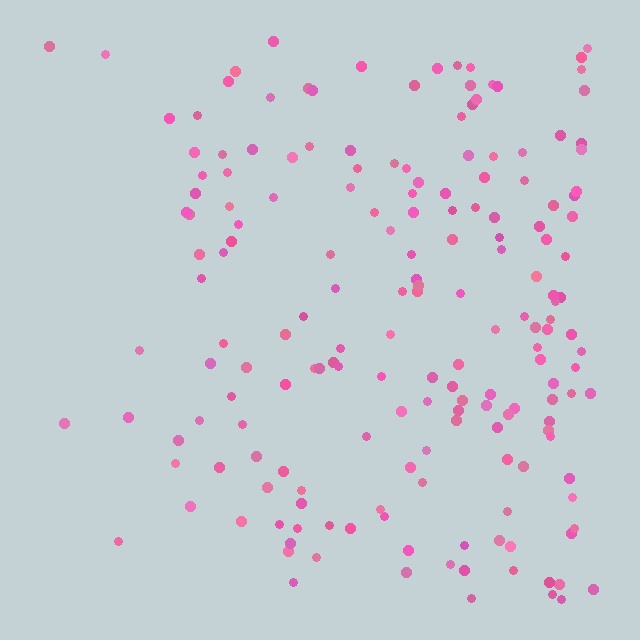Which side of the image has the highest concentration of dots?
The right.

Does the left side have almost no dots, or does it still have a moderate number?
Still a moderate number, just noticeably fewer than the right.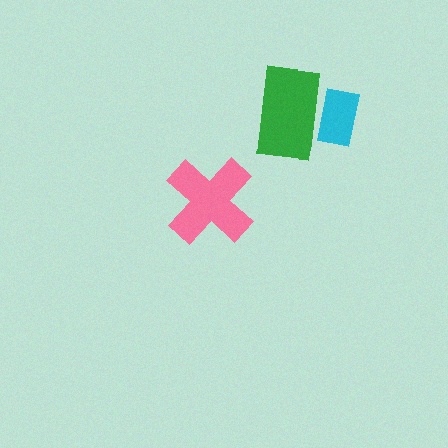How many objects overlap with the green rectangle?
1 object overlaps with the green rectangle.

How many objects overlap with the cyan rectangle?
1 object overlaps with the cyan rectangle.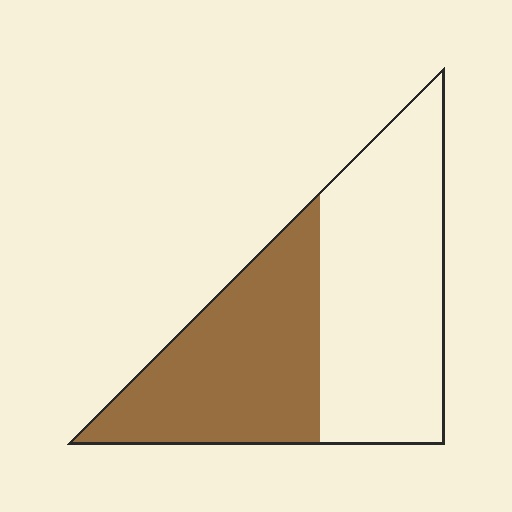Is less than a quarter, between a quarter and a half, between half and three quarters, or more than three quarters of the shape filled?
Between a quarter and a half.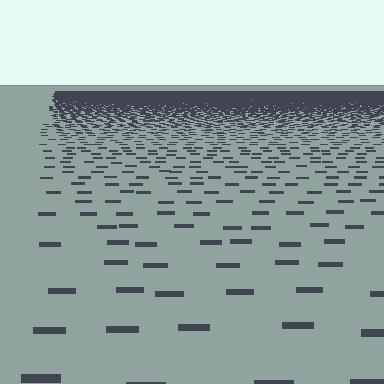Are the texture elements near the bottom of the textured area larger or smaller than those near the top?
Larger. Near the bottom, elements are closer to the viewer and appear at a bigger on-screen size.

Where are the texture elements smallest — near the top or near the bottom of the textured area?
Near the top.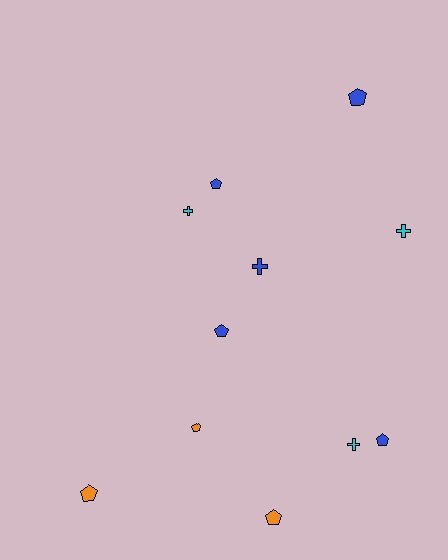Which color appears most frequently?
Blue, with 5 objects.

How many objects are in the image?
There are 11 objects.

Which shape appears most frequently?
Pentagon, with 7 objects.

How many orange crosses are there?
There are no orange crosses.